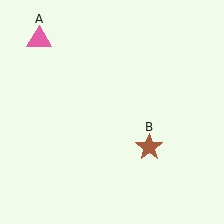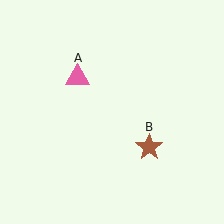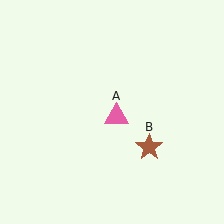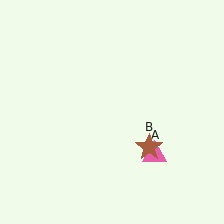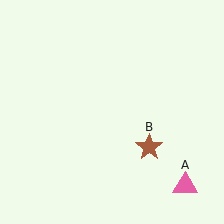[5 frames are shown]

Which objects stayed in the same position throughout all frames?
Brown star (object B) remained stationary.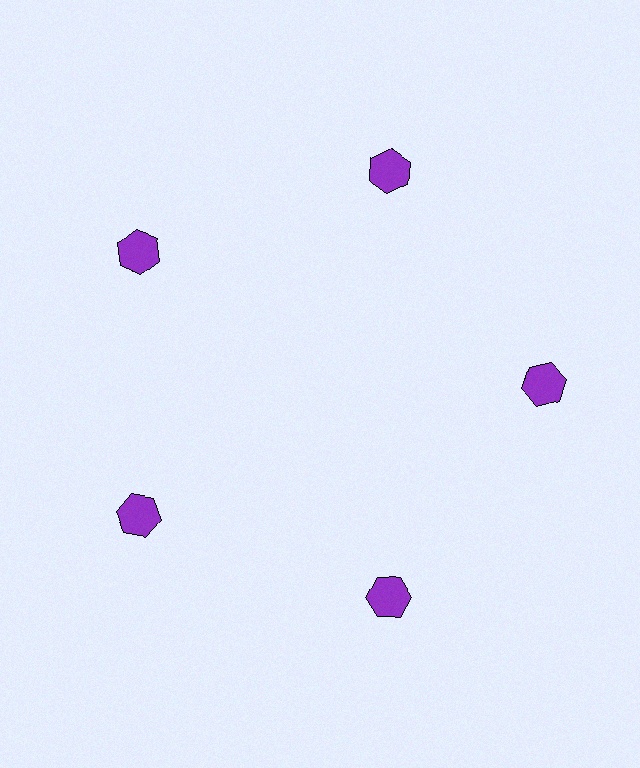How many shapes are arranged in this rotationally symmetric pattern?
There are 5 shapes, arranged in 5 groups of 1.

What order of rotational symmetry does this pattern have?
This pattern has 5-fold rotational symmetry.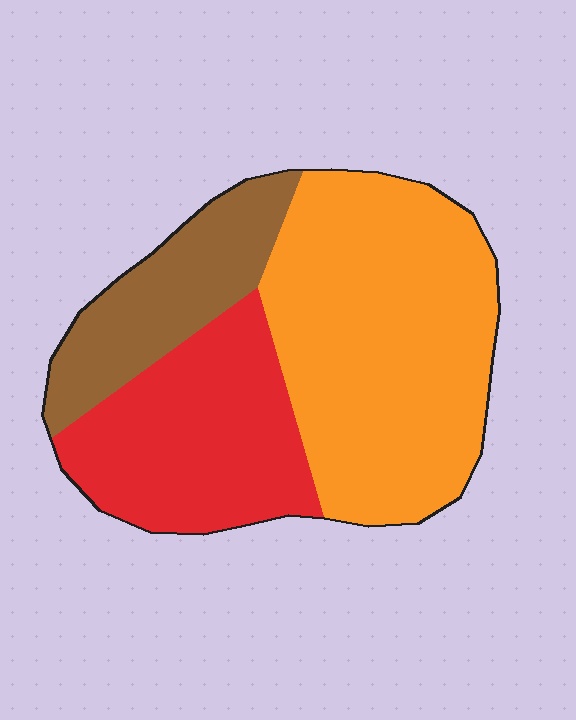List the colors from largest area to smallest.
From largest to smallest: orange, red, brown.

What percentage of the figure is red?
Red covers about 30% of the figure.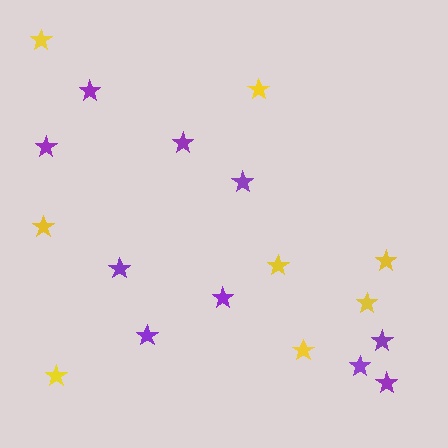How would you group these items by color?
There are 2 groups: one group of purple stars (10) and one group of yellow stars (8).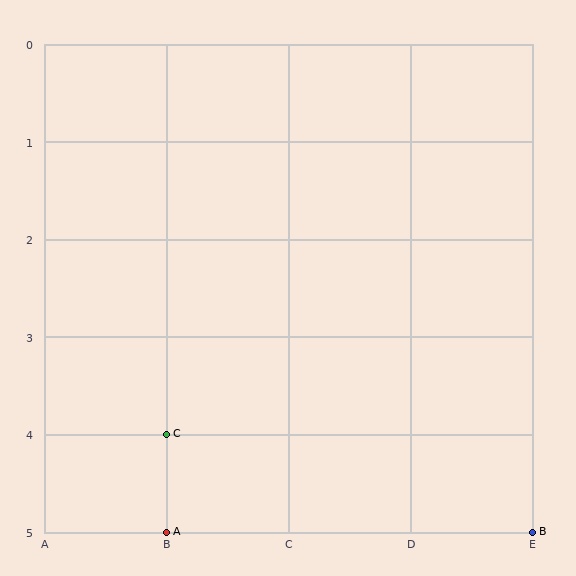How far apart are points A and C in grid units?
Points A and C are 1 row apart.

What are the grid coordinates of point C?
Point C is at grid coordinates (B, 4).